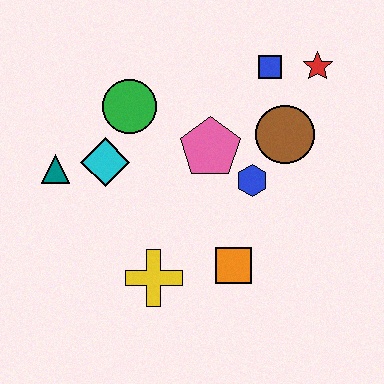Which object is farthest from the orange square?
The red star is farthest from the orange square.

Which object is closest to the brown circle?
The blue hexagon is closest to the brown circle.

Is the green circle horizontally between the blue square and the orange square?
No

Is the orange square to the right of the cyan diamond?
Yes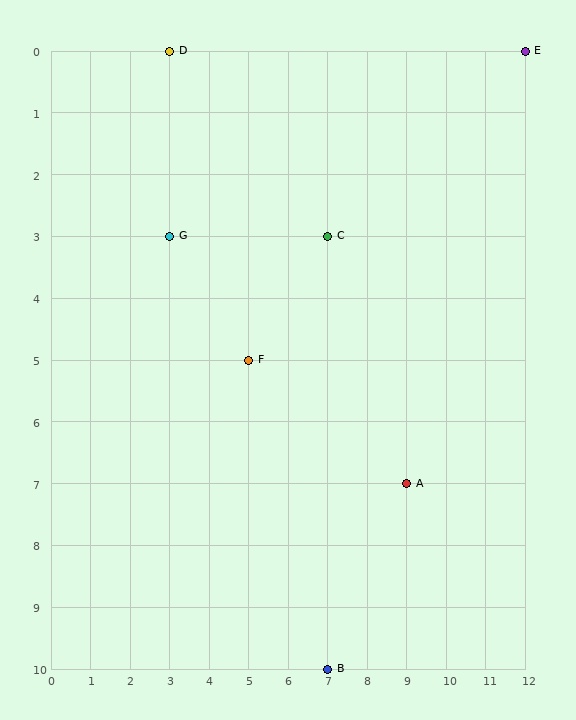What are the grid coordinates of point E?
Point E is at grid coordinates (12, 0).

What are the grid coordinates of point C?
Point C is at grid coordinates (7, 3).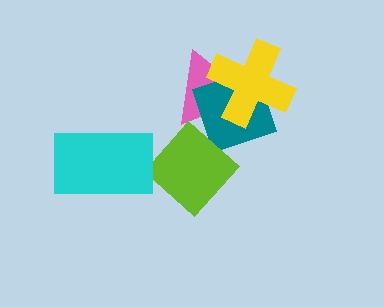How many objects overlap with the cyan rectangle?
0 objects overlap with the cyan rectangle.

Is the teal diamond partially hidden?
Yes, it is partially covered by another shape.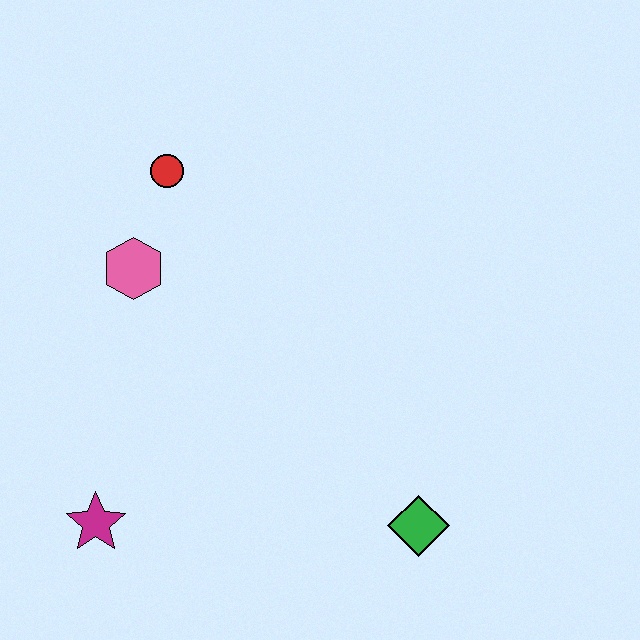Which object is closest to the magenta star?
The pink hexagon is closest to the magenta star.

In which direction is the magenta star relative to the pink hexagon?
The magenta star is below the pink hexagon.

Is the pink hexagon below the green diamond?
No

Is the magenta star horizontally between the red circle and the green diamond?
No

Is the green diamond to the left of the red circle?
No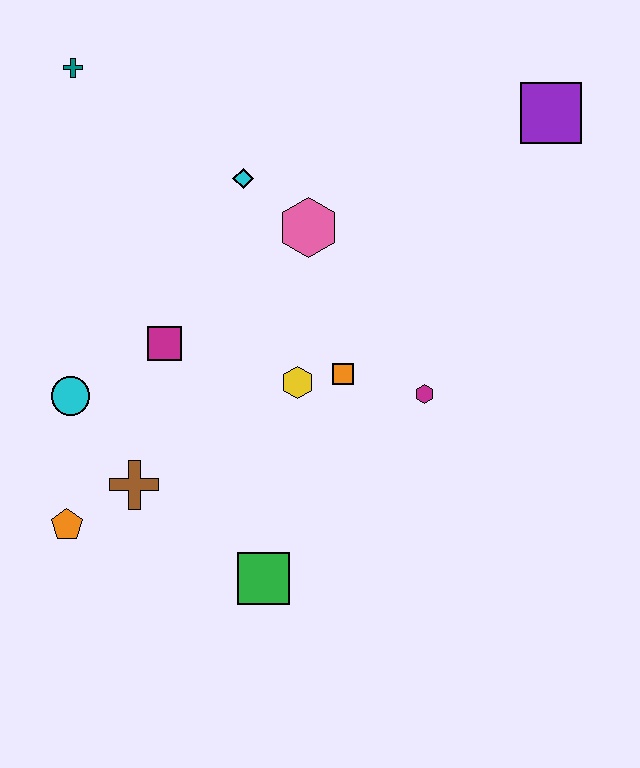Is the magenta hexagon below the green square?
No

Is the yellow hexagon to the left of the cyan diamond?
No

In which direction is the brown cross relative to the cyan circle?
The brown cross is below the cyan circle.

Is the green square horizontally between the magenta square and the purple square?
Yes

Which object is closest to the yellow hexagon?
The orange square is closest to the yellow hexagon.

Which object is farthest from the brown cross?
The purple square is farthest from the brown cross.